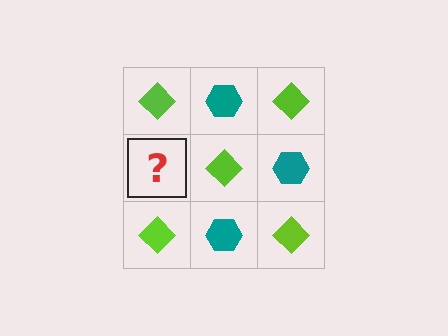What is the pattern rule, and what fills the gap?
The rule is that it alternates lime diamond and teal hexagon in a checkerboard pattern. The gap should be filled with a teal hexagon.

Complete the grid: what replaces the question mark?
The question mark should be replaced with a teal hexagon.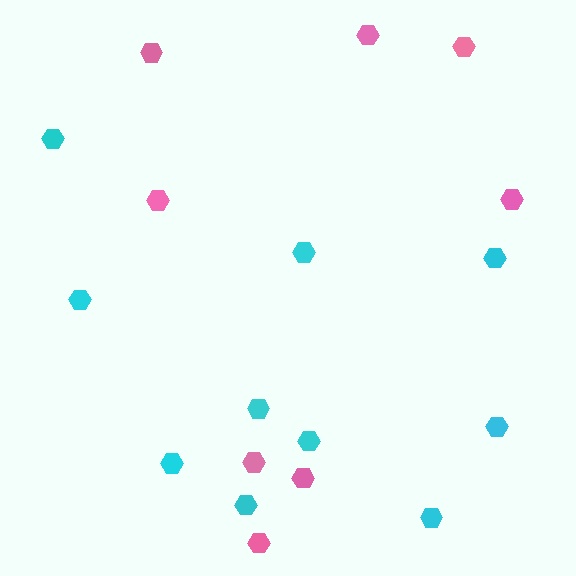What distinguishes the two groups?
There are 2 groups: one group of cyan hexagons (10) and one group of pink hexagons (8).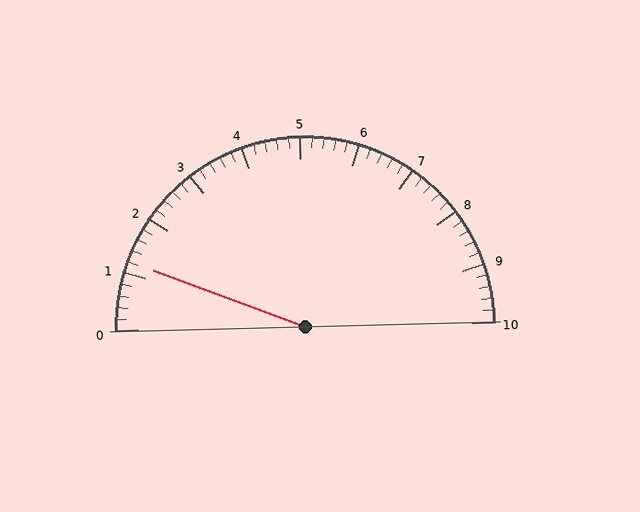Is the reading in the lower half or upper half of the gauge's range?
The reading is in the lower half of the range (0 to 10).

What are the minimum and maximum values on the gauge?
The gauge ranges from 0 to 10.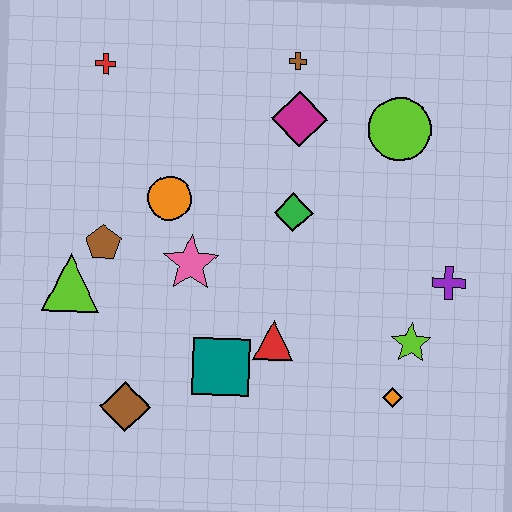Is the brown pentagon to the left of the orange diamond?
Yes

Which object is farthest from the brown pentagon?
The purple cross is farthest from the brown pentagon.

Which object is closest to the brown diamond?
The teal square is closest to the brown diamond.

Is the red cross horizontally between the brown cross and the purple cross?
No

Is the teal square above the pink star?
No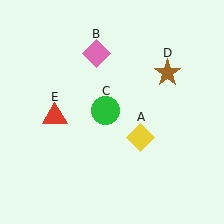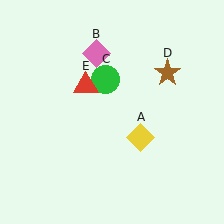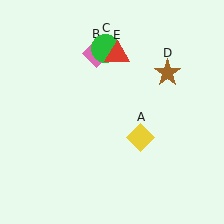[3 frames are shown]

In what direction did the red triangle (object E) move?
The red triangle (object E) moved up and to the right.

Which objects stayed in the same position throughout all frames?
Yellow diamond (object A) and pink diamond (object B) and brown star (object D) remained stationary.